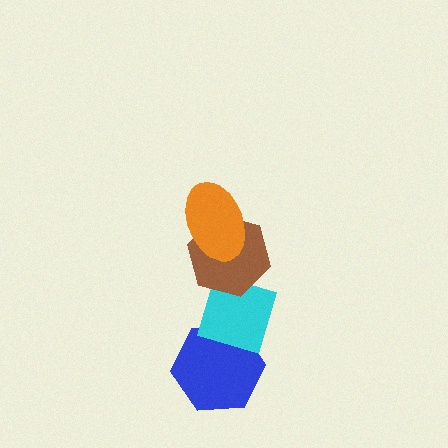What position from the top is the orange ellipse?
The orange ellipse is 1st from the top.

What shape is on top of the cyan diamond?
The brown hexagon is on top of the cyan diamond.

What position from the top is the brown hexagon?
The brown hexagon is 2nd from the top.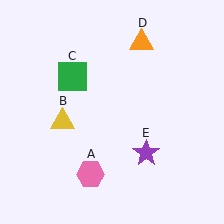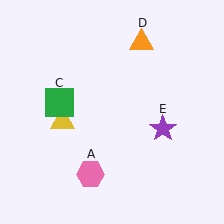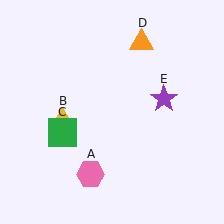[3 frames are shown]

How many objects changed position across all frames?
2 objects changed position: green square (object C), purple star (object E).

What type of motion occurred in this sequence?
The green square (object C), purple star (object E) rotated counterclockwise around the center of the scene.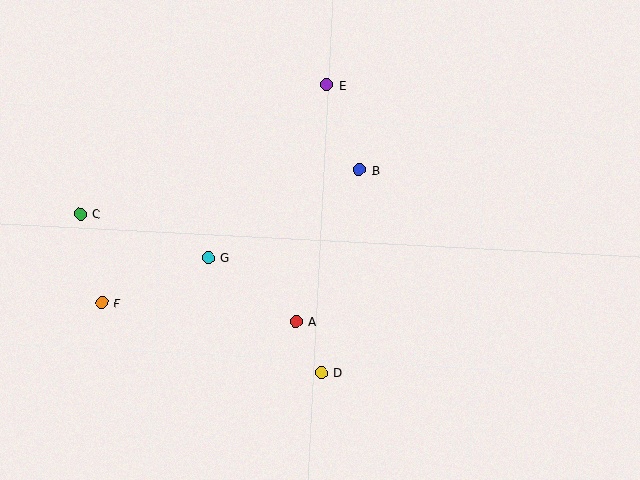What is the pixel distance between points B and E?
The distance between B and E is 91 pixels.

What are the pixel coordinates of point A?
Point A is at (296, 321).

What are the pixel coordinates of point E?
Point E is at (327, 85).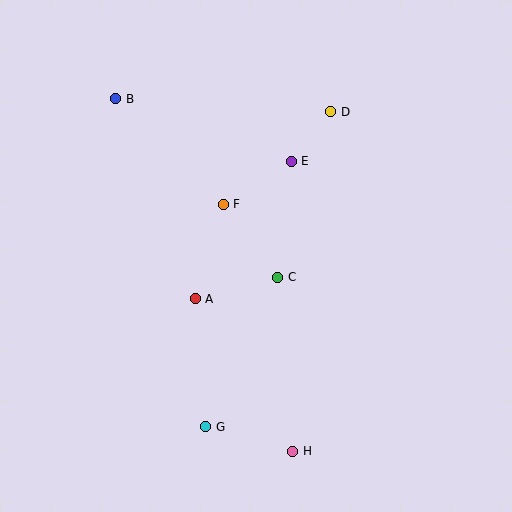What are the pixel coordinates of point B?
Point B is at (116, 99).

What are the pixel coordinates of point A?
Point A is at (195, 299).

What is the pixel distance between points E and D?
The distance between E and D is 63 pixels.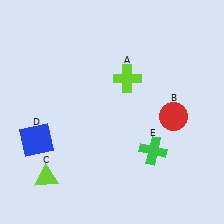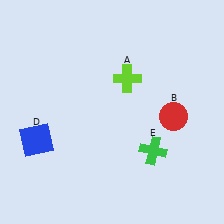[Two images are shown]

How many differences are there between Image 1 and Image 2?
There is 1 difference between the two images.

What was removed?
The lime triangle (C) was removed in Image 2.